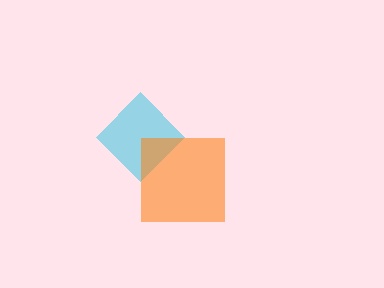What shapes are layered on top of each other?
The layered shapes are: a cyan diamond, an orange square.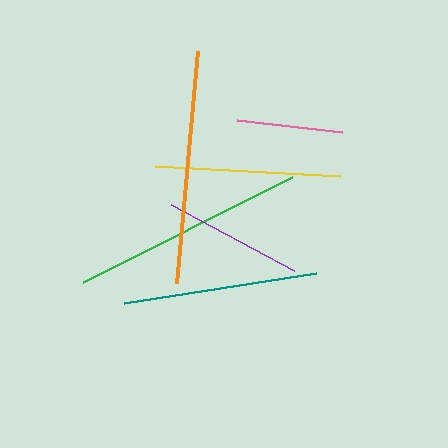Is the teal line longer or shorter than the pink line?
The teal line is longer than the pink line.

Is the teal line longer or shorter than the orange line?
The orange line is longer than the teal line.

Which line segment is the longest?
The green line is the longest at approximately 234 pixels.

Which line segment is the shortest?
The pink line is the shortest at approximately 106 pixels.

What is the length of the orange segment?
The orange segment is approximately 233 pixels long.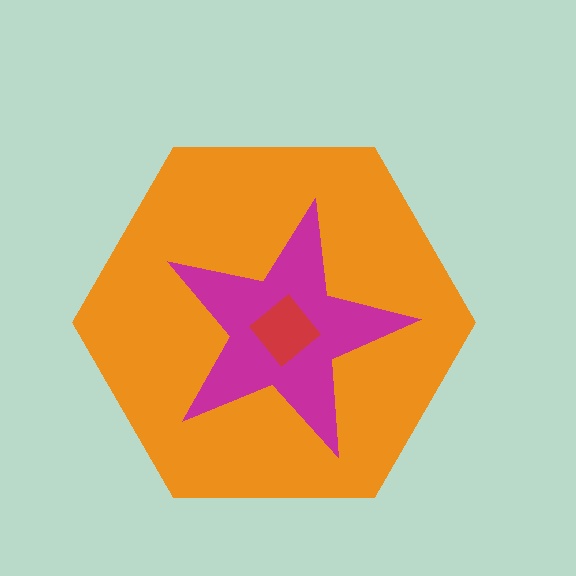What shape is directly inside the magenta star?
The red diamond.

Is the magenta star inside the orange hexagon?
Yes.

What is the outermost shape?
The orange hexagon.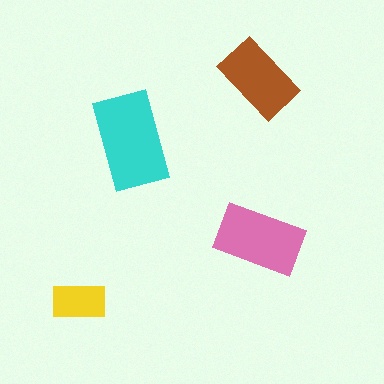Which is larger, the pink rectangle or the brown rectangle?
The pink one.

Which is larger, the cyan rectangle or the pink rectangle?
The cyan one.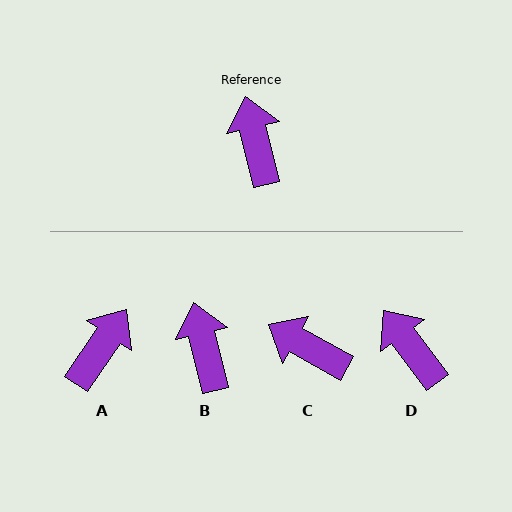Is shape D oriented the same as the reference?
No, it is off by about 23 degrees.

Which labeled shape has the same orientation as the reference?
B.